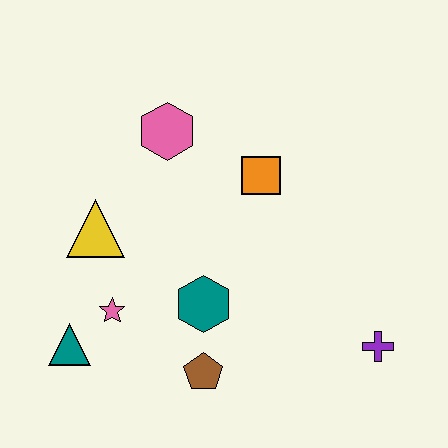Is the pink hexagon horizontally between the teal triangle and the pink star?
No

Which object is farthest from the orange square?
The teal triangle is farthest from the orange square.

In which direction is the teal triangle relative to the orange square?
The teal triangle is to the left of the orange square.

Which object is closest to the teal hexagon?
The brown pentagon is closest to the teal hexagon.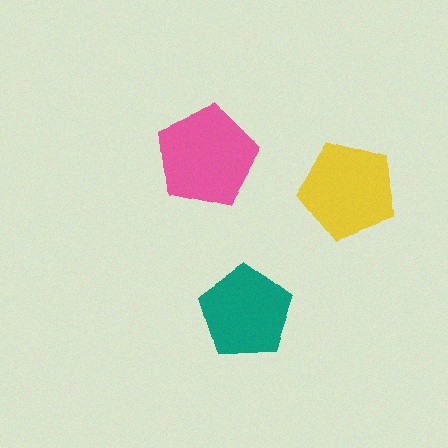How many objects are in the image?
There are 3 objects in the image.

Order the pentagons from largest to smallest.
the pink one, the yellow one, the teal one.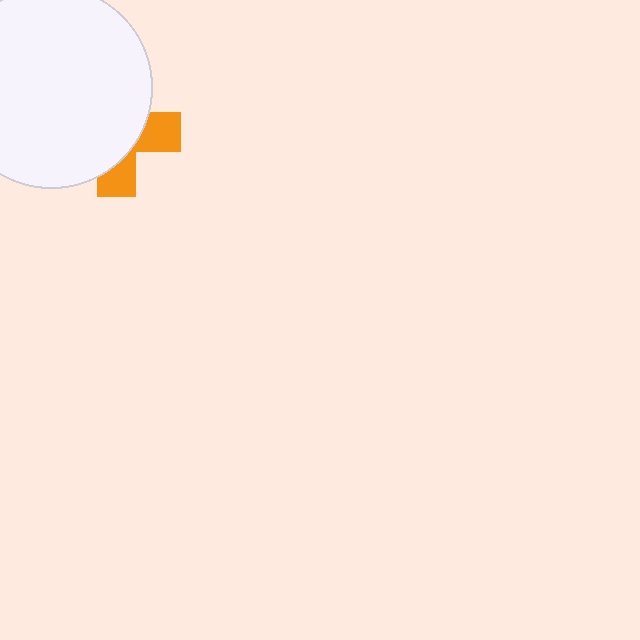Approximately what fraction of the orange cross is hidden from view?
Roughly 67% of the orange cross is hidden behind the white circle.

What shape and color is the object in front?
The object in front is a white circle.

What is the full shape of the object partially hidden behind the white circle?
The partially hidden object is an orange cross.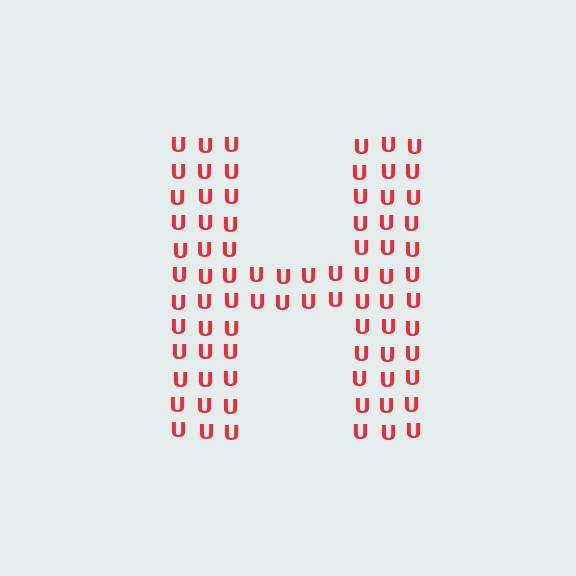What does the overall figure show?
The overall figure shows the letter H.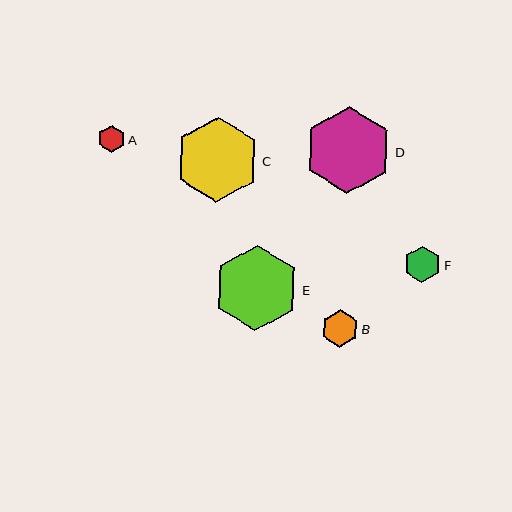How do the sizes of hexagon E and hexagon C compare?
Hexagon E and hexagon C are approximately the same size.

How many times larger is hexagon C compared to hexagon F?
Hexagon C is approximately 2.3 times the size of hexagon F.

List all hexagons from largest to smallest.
From largest to smallest: D, E, C, B, F, A.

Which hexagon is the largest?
Hexagon D is the largest with a size of approximately 87 pixels.